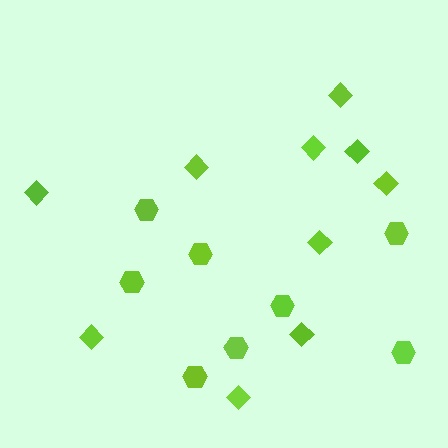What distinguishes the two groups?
There are 2 groups: one group of diamonds (10) and one group of hexagons (8).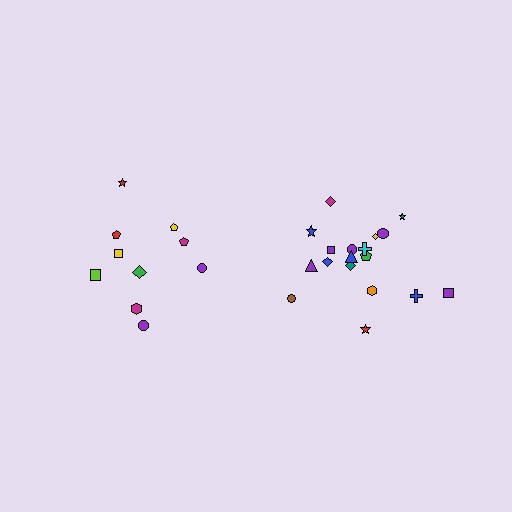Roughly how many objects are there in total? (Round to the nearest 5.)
Roughly 30 objects in total.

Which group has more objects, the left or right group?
The right group.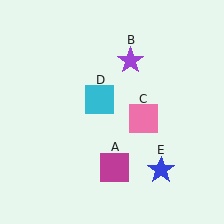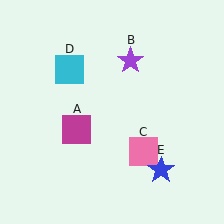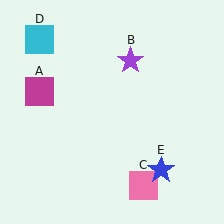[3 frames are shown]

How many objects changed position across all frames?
3 objects changed position: magenta square (object A), pink square (object C), cyan square (object D).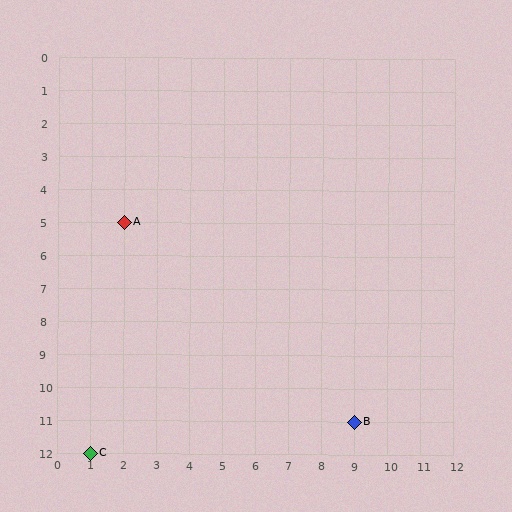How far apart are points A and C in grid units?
Points A and C are 1 column and 7 rows apart (about 7.1 grid units diagonally).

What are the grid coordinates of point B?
Point B is at grid coordinates (9, 11).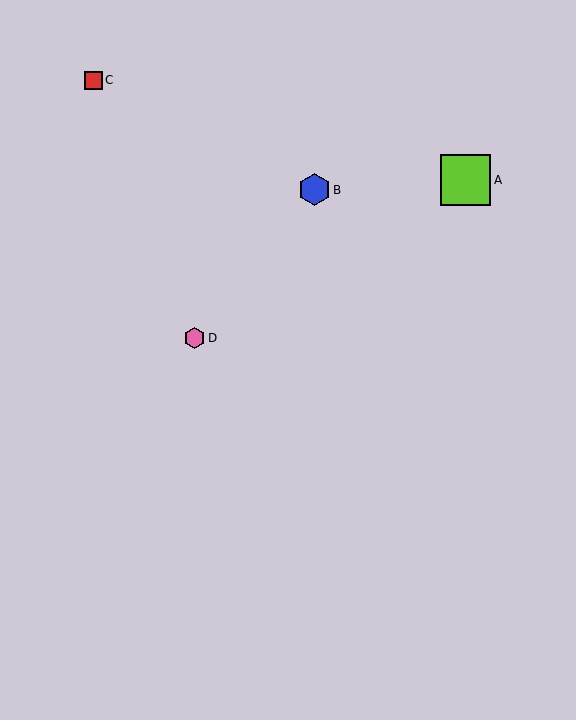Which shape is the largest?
The lime square (labeled A) is the largest.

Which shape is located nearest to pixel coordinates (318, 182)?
The blue hexagon (labeled B) at (314, 190) is nearest to that location.